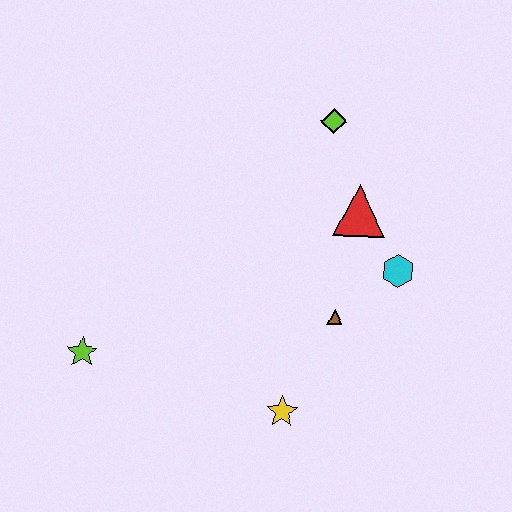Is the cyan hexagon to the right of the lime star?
Yes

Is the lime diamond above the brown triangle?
Yes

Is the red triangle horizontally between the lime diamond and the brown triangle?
No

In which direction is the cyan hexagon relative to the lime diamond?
The cyan hexagon is below the lime diamond.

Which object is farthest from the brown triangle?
The lime star is farthest from the brown triangle.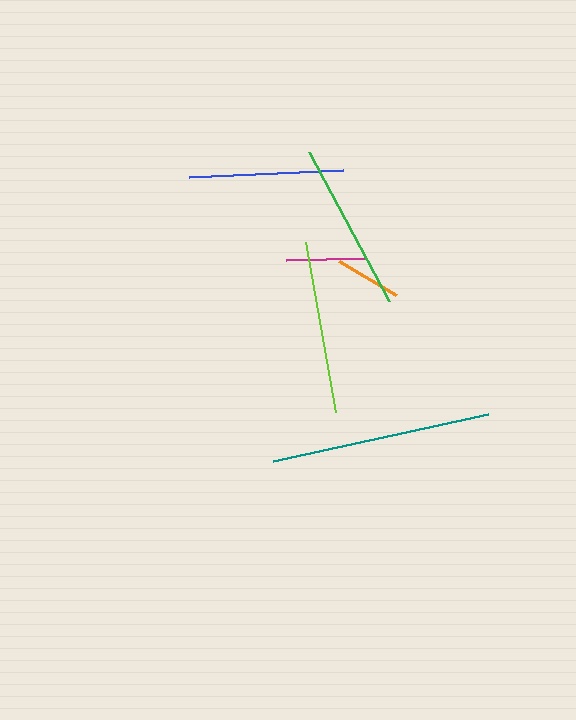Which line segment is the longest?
The teal line is the longest at approximately 220 pixels.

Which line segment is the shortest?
The orange line is the shortest at approximately 67 pixels.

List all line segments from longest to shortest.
From longest to shortest: teal, lime, green, blue, magenta, orange.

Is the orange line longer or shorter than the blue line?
The blue line is longer than the orange line.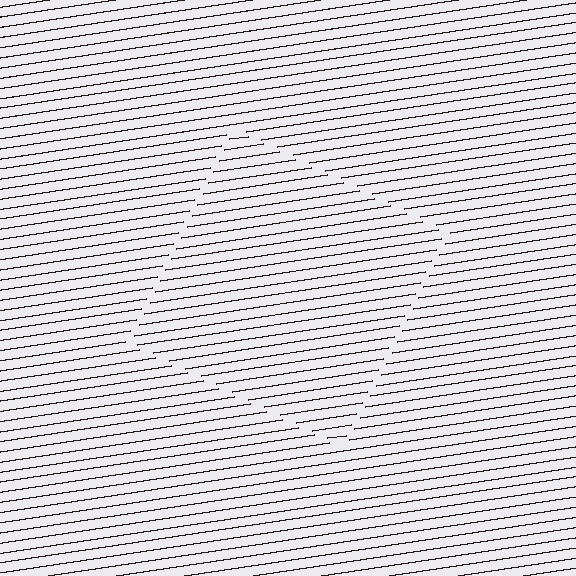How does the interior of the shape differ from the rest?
The interior of the shape contains the same grating, shifted by half a period — the contour is defined by the phase discontinuity where line-ends from the inner and outer gratings abut.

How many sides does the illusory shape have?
4 sides — the line-ends trace a square.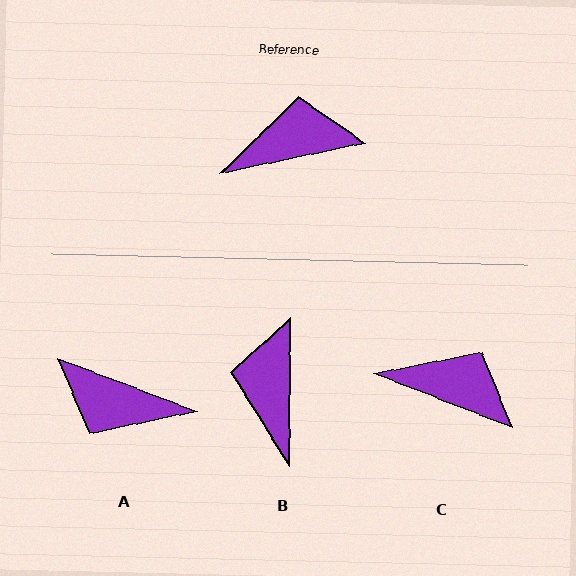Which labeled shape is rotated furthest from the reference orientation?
A, about 148 degrees away.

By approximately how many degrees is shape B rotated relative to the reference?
Approximately 78 degrees counter-clockwise.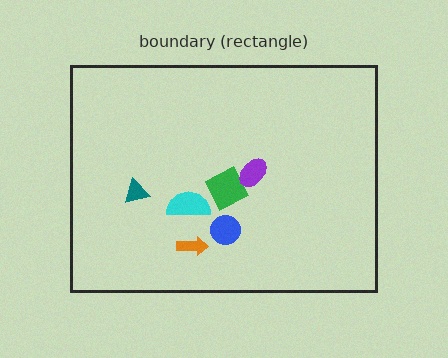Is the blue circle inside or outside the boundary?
Inside.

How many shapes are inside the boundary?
6 inside, 0 outside.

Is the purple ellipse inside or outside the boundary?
Inside.